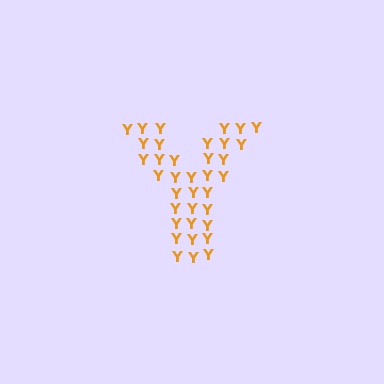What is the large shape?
The large shape is the letter Y.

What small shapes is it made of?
It is made of small letter Y's.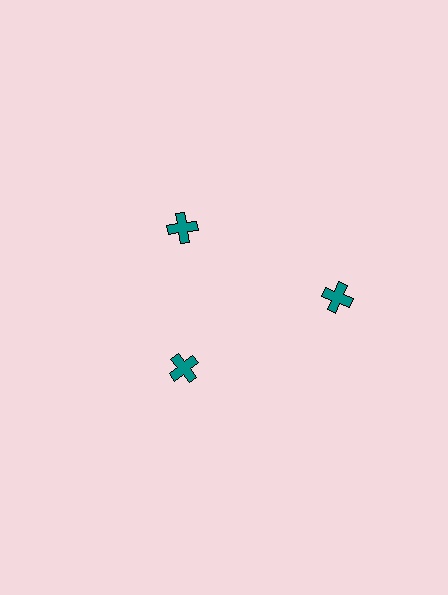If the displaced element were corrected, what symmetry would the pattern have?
It would have 3-fold rotational symmetry — the pattern would map onto itself every 120 degrees.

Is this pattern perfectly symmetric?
No. The 3 teal crosses are arranged in a ring, but one element near the 3 o'clock position is pushed outward from the center, breaking the 3-fold rotational symmetry.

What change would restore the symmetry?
The symmetry would be restored by moving it inward, back onto the ring so that all 3 crosses sit at equal angles and equal distance from the center.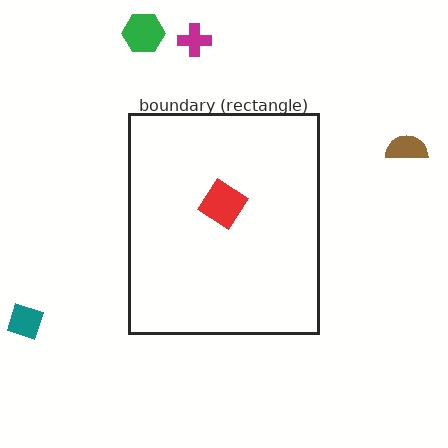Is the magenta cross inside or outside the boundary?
Outside.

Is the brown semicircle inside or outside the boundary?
Outside.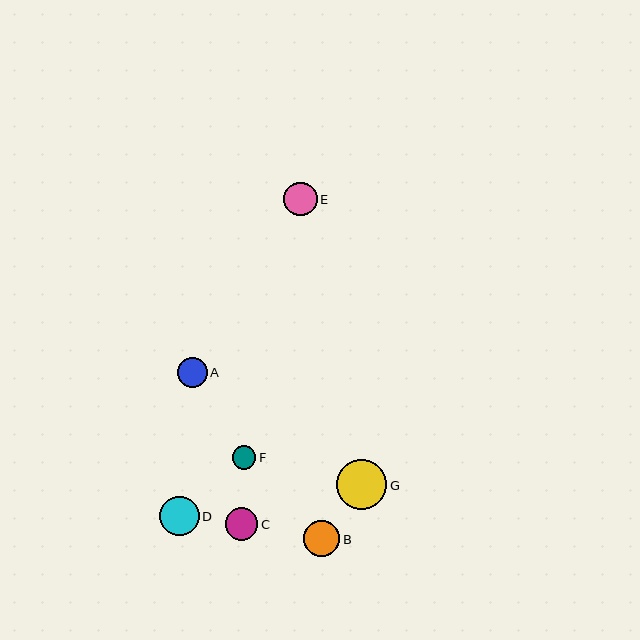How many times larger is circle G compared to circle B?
Circle G is approximately 1.4 times the size of circle B.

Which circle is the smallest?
Circle F is the smallest with a size of approximately 23 pixels.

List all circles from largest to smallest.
From largest to smallest: G, D, B, E, C, A, F.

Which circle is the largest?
Circle G is the largest with a size of approximately 50 pixels.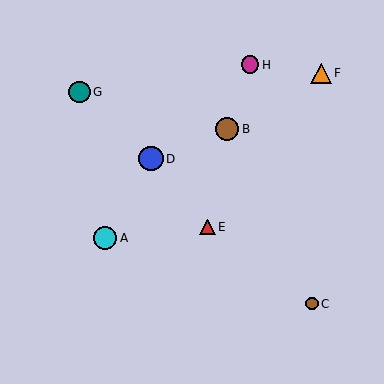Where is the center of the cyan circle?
The center of the cyan circle is at (105, 238).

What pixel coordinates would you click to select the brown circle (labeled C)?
Click at (312, 304) to select the brown circle C.